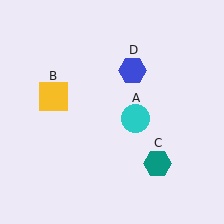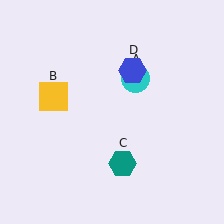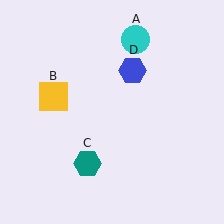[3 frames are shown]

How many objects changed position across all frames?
2 objects changed position: cyan circle (object A), teal hexagon (object C).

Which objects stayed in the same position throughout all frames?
Yellow square (object B) and blue hexagon (object D) remained stationary.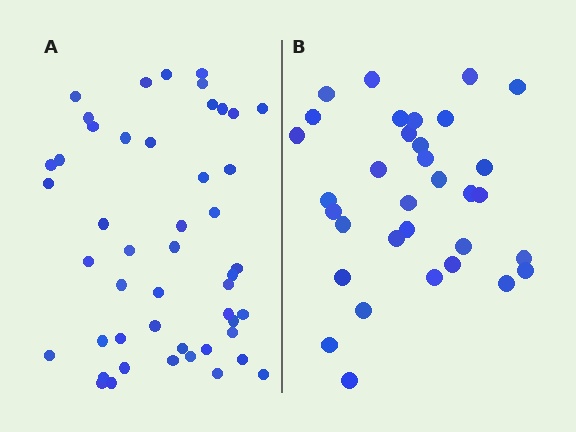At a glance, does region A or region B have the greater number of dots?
Region A (the left region) has more dots.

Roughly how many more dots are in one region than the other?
Region A has approximately 15 more dots than region B.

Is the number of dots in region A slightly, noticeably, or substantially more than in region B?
Region A has substantially more. The ratio is roughly 1.5 to 1.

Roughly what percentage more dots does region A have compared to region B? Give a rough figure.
About 45% more.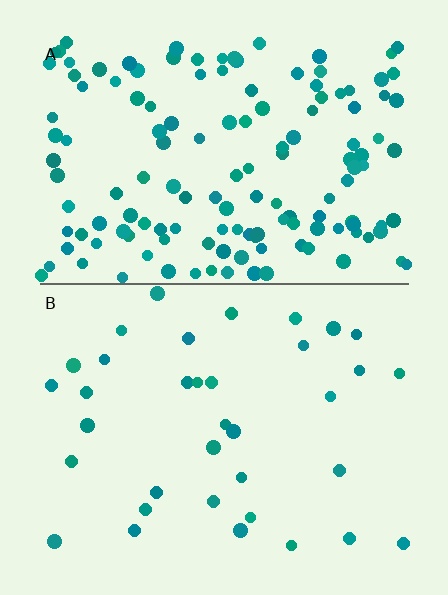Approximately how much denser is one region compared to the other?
Approximately 3.9× — region A over region B.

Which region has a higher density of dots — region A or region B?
A (the top).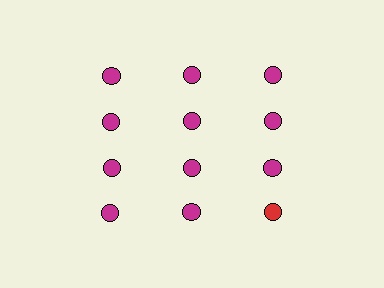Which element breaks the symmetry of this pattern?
The red circle in the fourth row, center column breaks the symmetry. All other shapes are magenta circles.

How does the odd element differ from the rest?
It has a different color: red instead of magenta.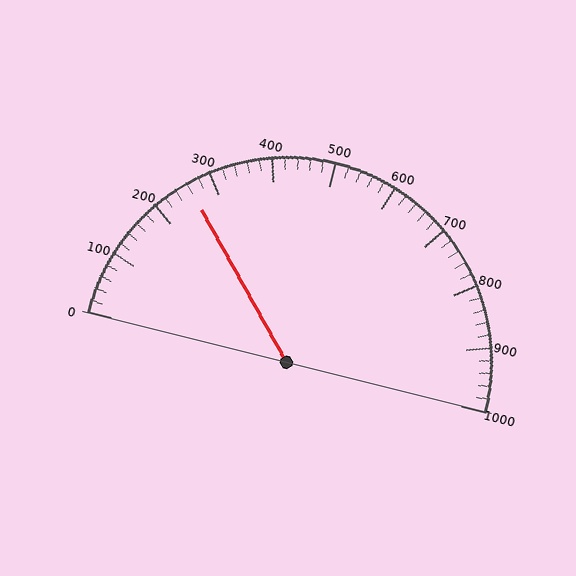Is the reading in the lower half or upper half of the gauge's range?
The reading is in the lower half of the range (0 to 1000).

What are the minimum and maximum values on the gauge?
The gauge ranges from 0 to 1000.